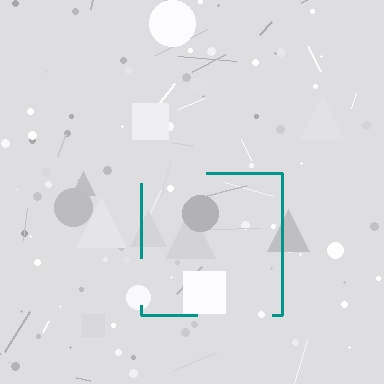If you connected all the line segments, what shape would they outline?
They would outline a square.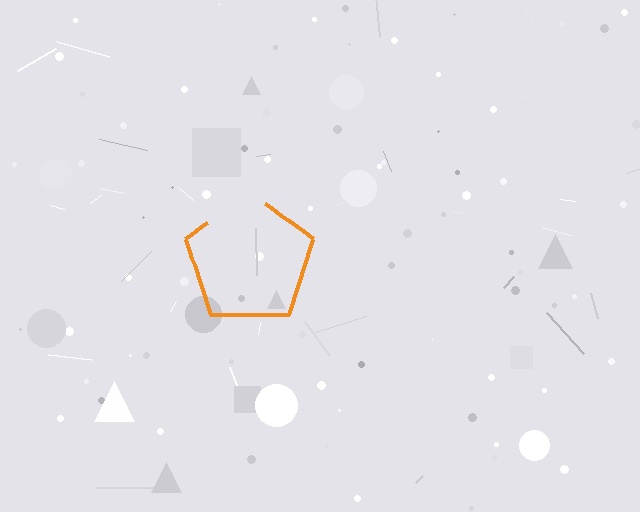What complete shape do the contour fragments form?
The contour fragments form a pentagon.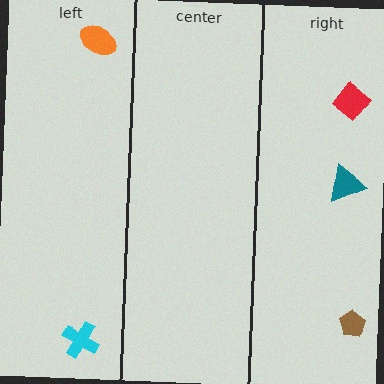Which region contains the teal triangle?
The right region.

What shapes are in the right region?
The brown pentagon, the teal triangle, the red diamond.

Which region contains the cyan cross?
The left region.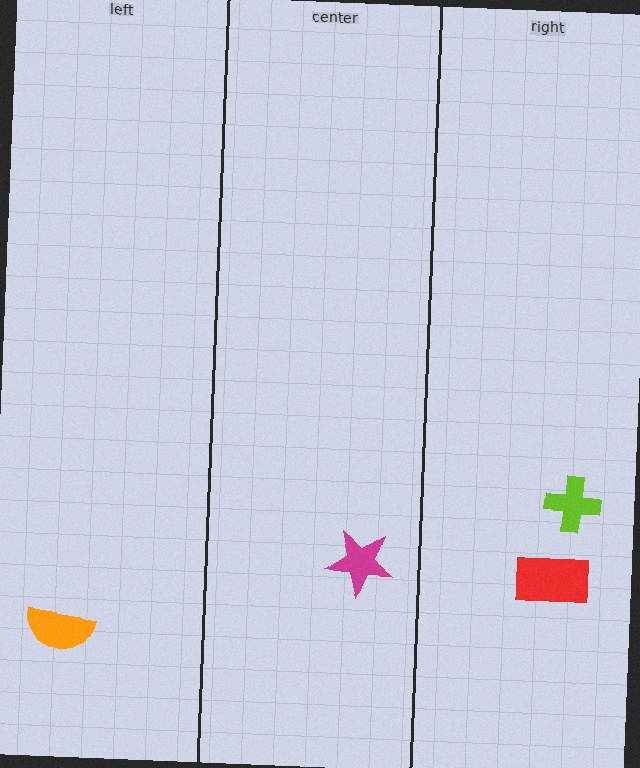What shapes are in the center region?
The magenta star.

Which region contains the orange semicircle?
The left region.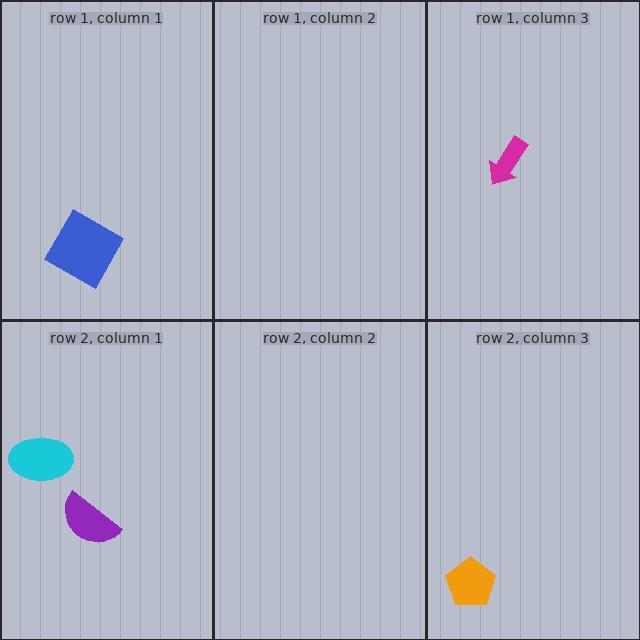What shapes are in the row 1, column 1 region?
The blue square.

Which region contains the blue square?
The row 1, column 1 region.